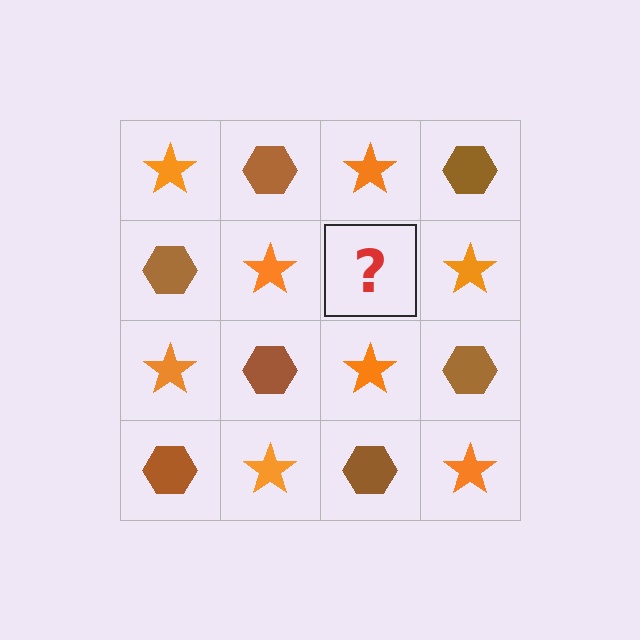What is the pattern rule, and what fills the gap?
The rule is that it alternates orange star and brown hexagon in a checkerboard pattern. The gap should be filled with a brown hexagon.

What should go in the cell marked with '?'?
The missing cell should contain a brown hexagon.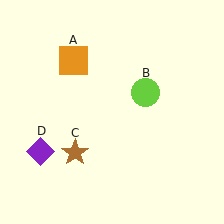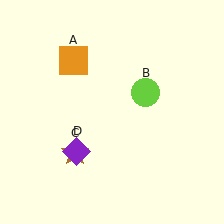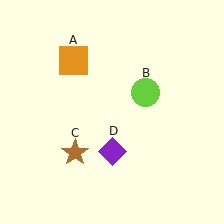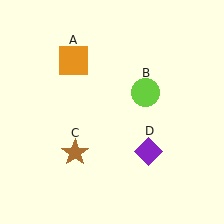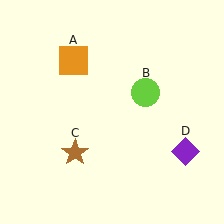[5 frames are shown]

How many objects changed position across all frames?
1 object changed position: purple diamond (object D).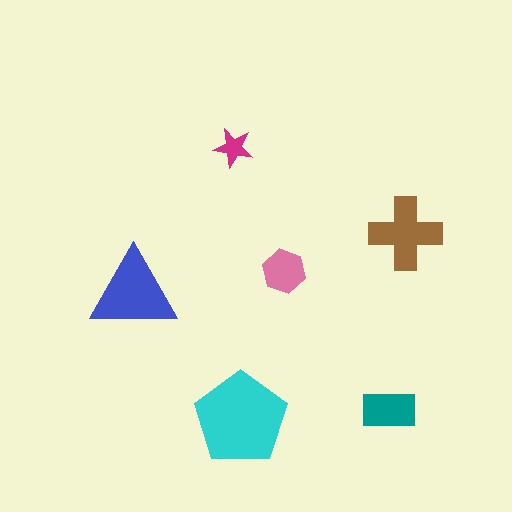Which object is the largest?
The cyan pentagon.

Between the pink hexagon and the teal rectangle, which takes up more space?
The teal rectangle.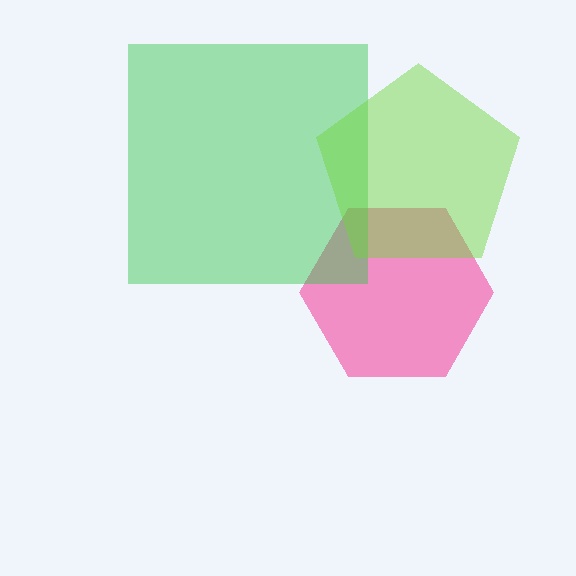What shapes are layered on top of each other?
The layered shapes are: a pink hexagon, a green square, a lime pentagon.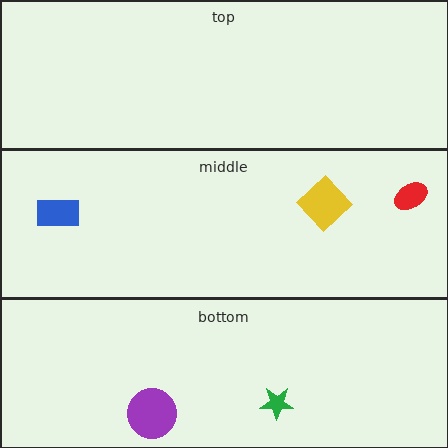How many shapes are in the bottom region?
2.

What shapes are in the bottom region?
The purple circle, the green star.